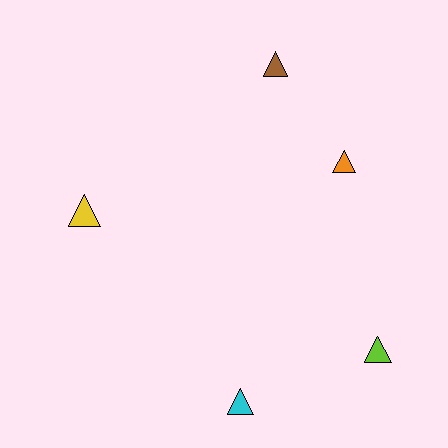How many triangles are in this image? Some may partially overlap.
There are 5 triangles.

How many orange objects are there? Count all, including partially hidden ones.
There is 1 orange object.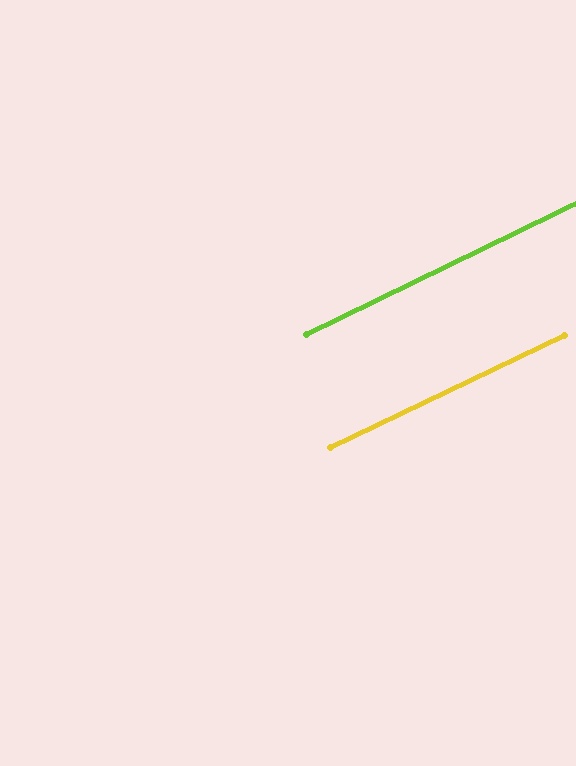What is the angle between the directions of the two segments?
Approximately 0 degrees.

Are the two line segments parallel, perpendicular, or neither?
Parallel — their directions differ by only 0.3°.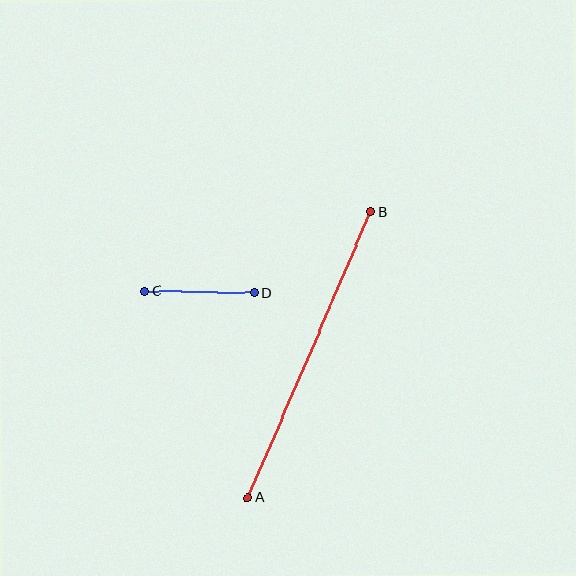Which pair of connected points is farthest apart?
Points A and B are farthest apart.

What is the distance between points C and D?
The distance is approximately 109 pixels.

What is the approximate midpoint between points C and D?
The midpoint is at approximately (199, 292) pixels.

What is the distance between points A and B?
The distance is approximately 311 pixels.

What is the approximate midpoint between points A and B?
The midpoint is at approximately (309, 355) pixels.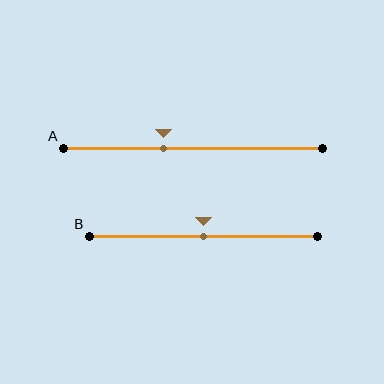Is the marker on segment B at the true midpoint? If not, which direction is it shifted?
Yes, the marker on segment B is at the true midpoint.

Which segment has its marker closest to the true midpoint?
Segment B has its marker closest to the true midpoint.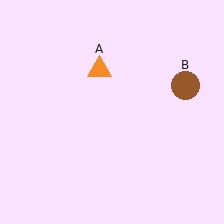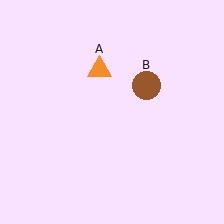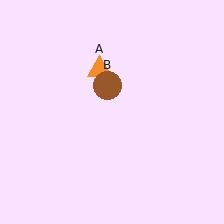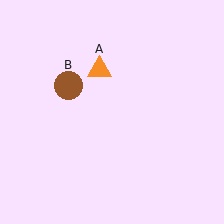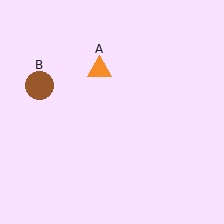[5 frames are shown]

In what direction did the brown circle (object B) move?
The brown circle (object B) moved left.